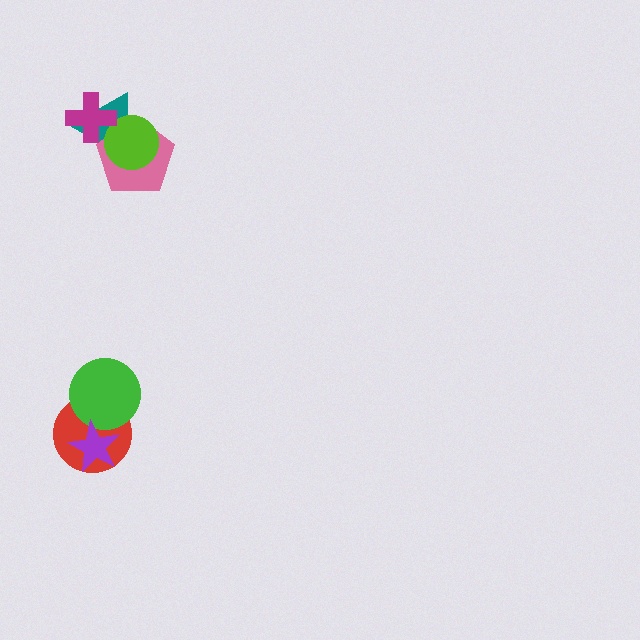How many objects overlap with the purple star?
2 objects overlap with the purple star.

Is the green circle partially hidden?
Yes, it is partially covered by another shape.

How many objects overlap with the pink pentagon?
3 objects overlap with the pink pentagon.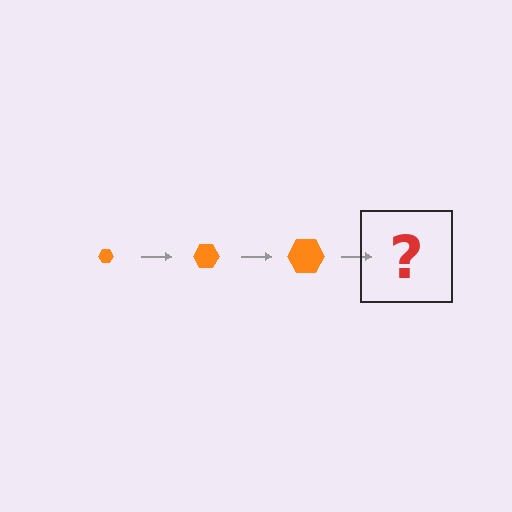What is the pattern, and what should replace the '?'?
The pattern is that the hexagon gets progressively larger each step. The '?' should be an orange hexagon, larger than the previous one.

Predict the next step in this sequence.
The next step is an orange hexagon, larger than the previous one.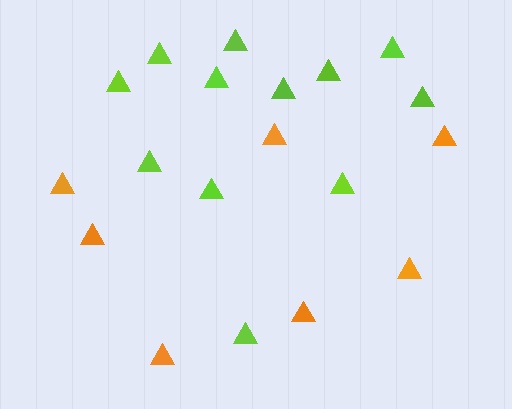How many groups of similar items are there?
There are 2 groups: one group of lime triangles (12) and one group of orange triangles (7).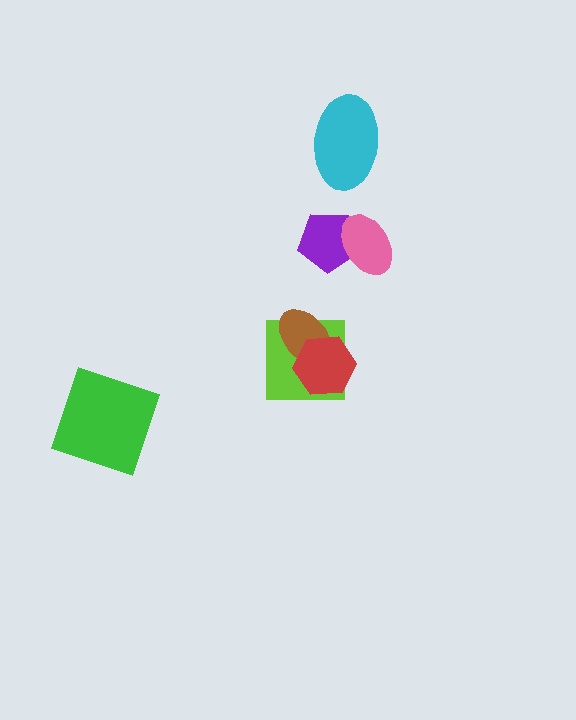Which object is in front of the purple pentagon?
The pink ellipse is in front of the purple pentagon.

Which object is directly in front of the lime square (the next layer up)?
The brown ellipse is directly in front of the lime square.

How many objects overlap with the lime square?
2 objects overlap with the lime square.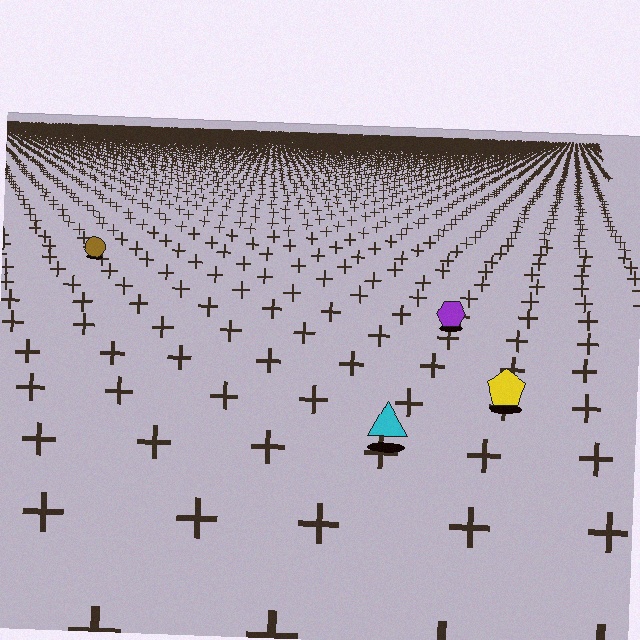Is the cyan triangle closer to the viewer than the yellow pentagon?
Yes. The cyan triangle is closer — you can tell from the texture gradient: the ground texture is coarser near it.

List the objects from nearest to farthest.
From nearest to farthest: the cyan triangle, the yellow pentagon, the purple hexagon, the brown circle.